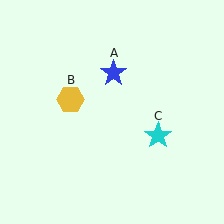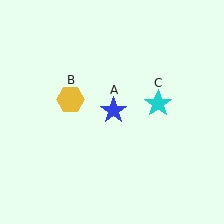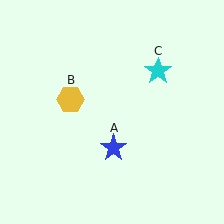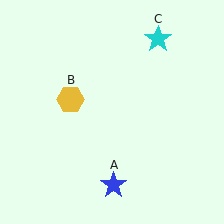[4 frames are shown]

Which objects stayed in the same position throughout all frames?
Yellow hexagon (object B) remained stationary.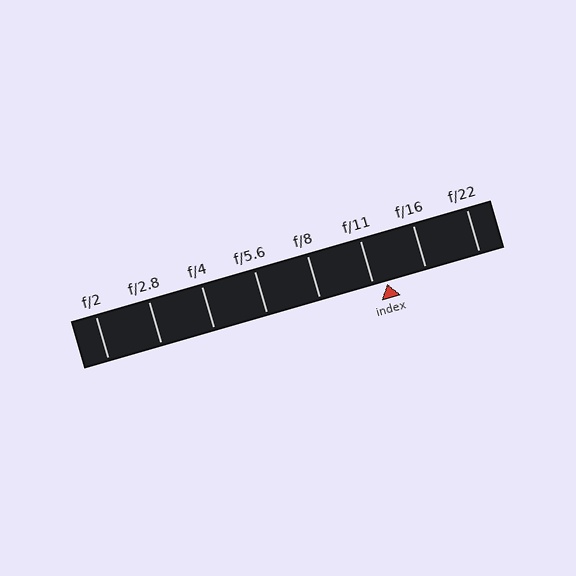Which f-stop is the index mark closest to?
The index mark is closest to f/11.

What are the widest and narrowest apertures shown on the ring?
The widest aperture shown is f/2 and the narrowest is f/22.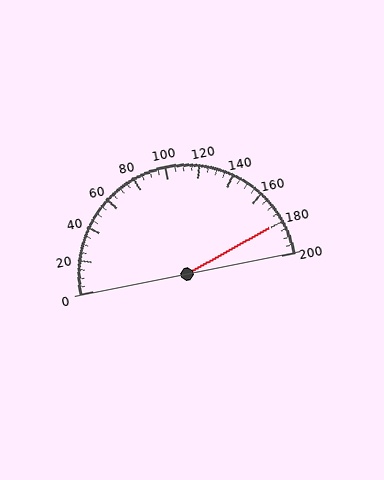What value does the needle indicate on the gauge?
The needle indicates approximately 180.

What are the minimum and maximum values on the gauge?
The gauge ranges from 0 to 200.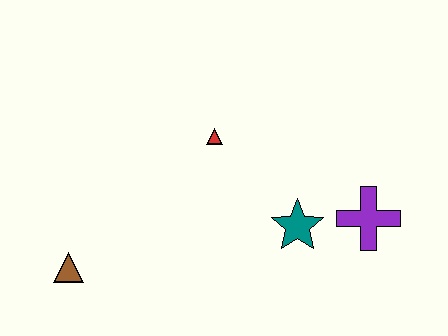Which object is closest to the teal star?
The purple cross is closest to the teal star.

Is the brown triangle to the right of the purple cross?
No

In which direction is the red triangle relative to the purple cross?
The red triangle is to the left of the purple cross.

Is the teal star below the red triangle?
Yes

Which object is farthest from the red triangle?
The brown triangle is farthest from the red triangle.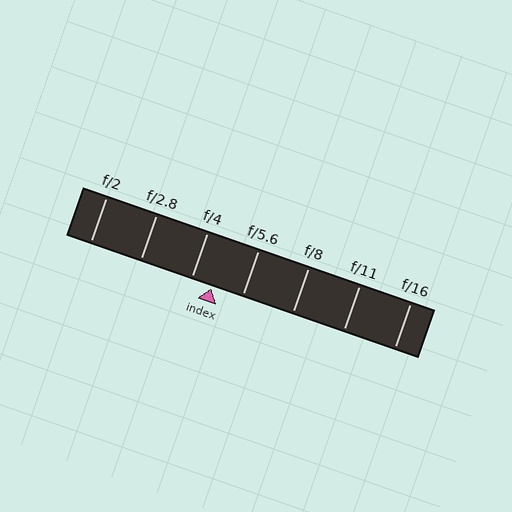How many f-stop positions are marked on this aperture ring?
There are 7 f-stop positions marked.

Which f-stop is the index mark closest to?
The index mark is closest to f/4.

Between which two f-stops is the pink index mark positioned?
The index mark is between f/4 and f/5.6.